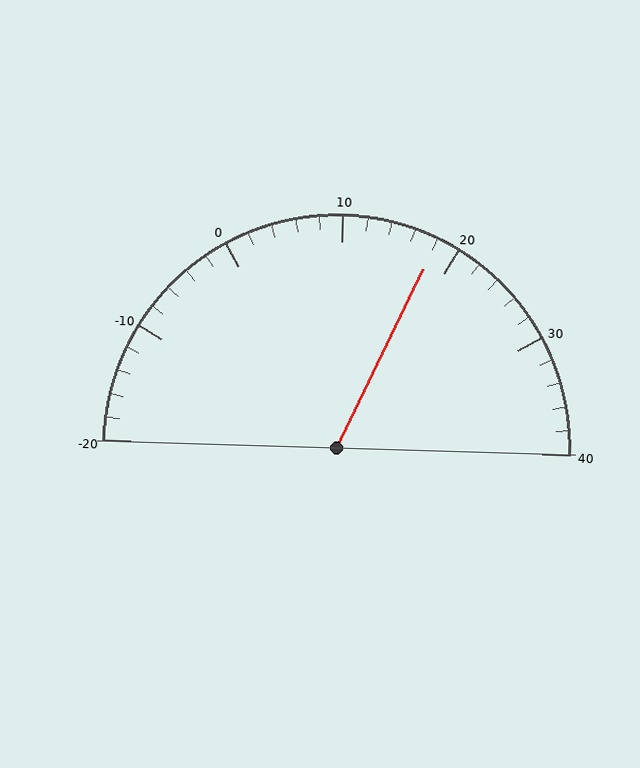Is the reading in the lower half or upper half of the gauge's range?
The reading is in the upper half of the range (-20 to 40).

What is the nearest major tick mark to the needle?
The nearest major tick mark is 20.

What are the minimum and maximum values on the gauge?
The gauge ranges from -20 to 40.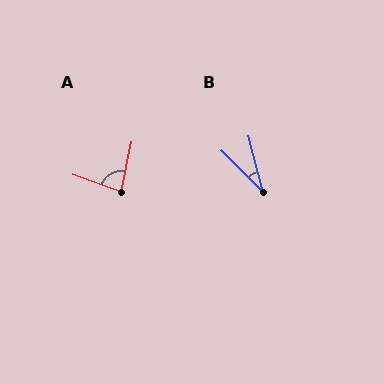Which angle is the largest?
A, at approximately 82 degrees.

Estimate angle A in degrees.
Approximately 82 degrees.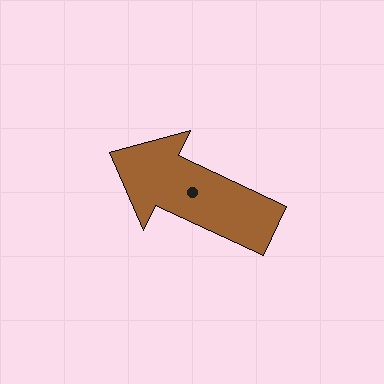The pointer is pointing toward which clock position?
Roughly 10 o'clock.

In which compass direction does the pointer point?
Northwest.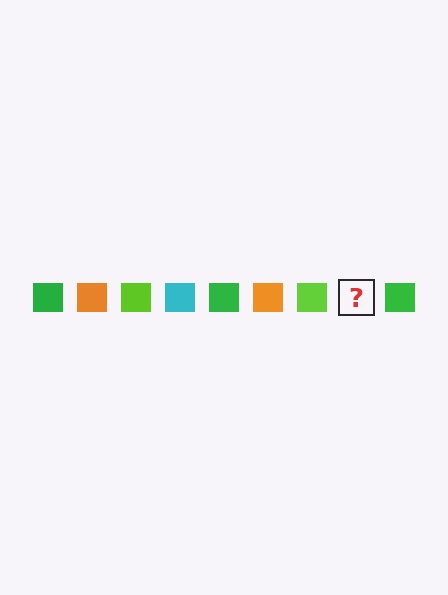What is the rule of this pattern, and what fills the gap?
The rule is that the pattern cycles through green, orange, lime, cyan squares. The gap should be filled with a cyan square.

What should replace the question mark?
The question mark should be replaced with a cyan square.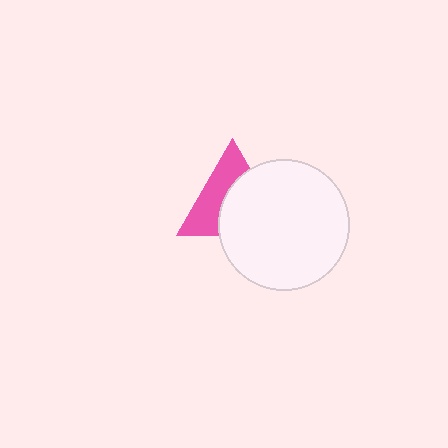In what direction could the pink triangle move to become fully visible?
The pink triangle could move toward the upper-left. That would shift it out from behind the white circle entirely.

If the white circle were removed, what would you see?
You would see the complete pink triangle.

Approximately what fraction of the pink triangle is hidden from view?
Roughly 53% of the pink triangle is hidden behind the white circle.